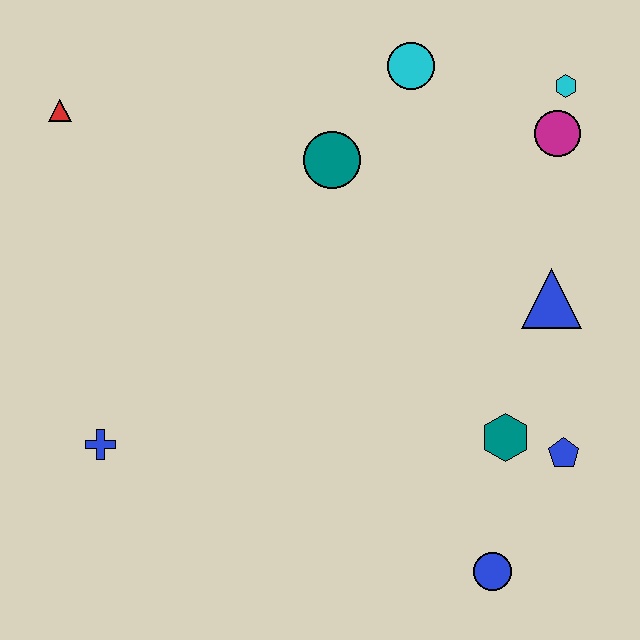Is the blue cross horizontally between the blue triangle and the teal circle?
No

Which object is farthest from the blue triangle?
The red triangle is farthest from the blue triangle.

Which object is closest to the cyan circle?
The teal circle is closest to the cyan circle.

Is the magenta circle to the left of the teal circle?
No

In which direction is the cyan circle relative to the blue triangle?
The cyan circle is above the blue triangle.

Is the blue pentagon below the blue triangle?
Yes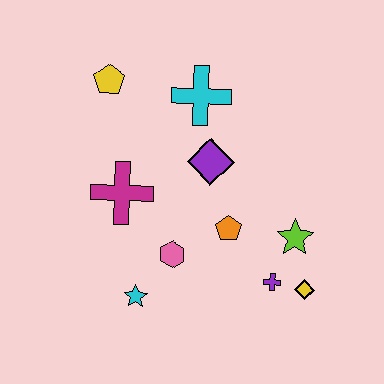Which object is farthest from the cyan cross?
The yellow diamond is farthest from the cyan cross.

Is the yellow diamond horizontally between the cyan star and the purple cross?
No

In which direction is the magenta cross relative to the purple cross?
The magenta cross is to the left of the purple cross.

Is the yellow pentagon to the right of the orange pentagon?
No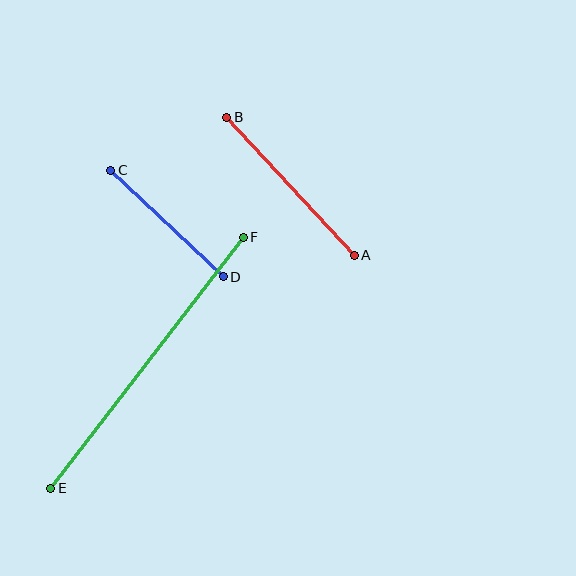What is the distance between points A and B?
The distance is approximately 188 pixels.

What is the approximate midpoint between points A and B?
The midpoint is at approximately (290, 186) pixels.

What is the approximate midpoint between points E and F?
The midpoint is at approximately (147, 363) pixels.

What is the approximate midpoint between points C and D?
The midpoint is at approximately (167, 223) pixels.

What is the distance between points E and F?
The distance is approximately 316 pixels.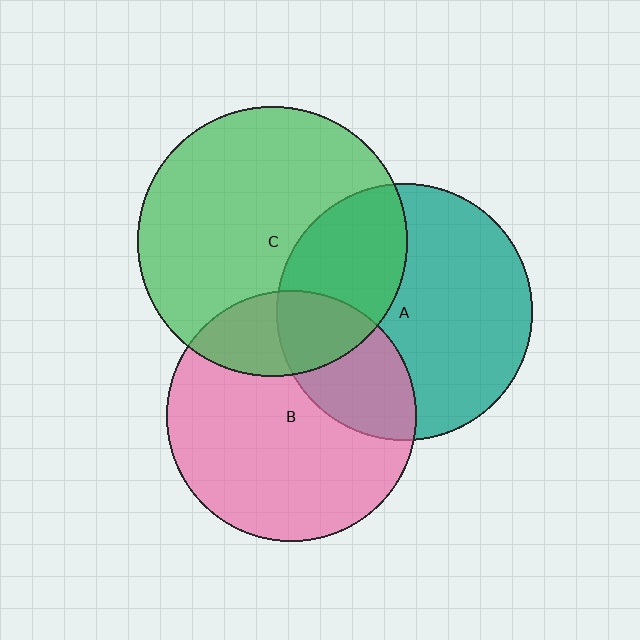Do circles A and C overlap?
Yes.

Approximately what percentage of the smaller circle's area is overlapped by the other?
Approximately 35%.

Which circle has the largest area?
Circle C (green).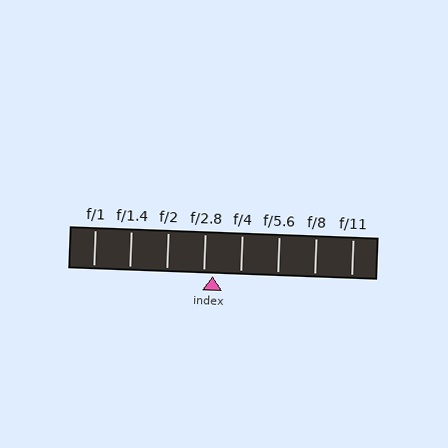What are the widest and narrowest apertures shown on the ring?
The widest aperture shown is f/1 and the narrowest is f/11.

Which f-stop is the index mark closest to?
The index mark is closest to f/2.8.